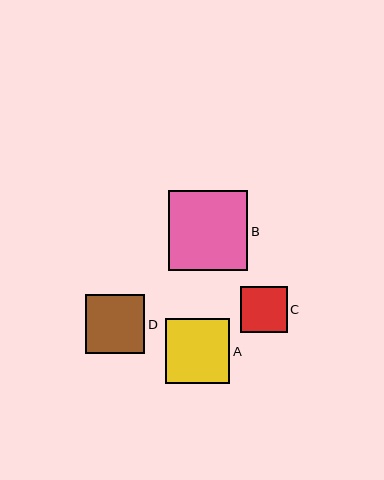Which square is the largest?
Square B is the largest with a size of approximately 79 pixels.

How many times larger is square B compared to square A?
Square B is approximately 1.2 times the size of square A.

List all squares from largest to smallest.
From largest to smallest: B, A, D, C.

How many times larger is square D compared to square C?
Square D is approximately 1.3 times the size of square C.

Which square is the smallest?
Square C is the smallest with a size of approximately 46 pixels.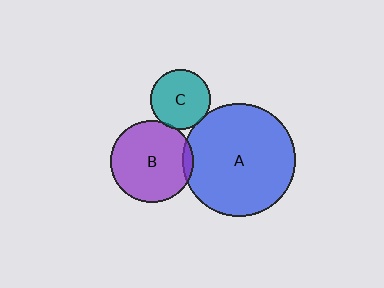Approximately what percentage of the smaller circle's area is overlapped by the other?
Approximately 5%.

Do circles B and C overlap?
Yes.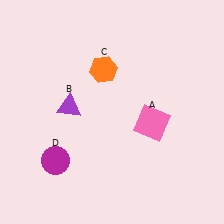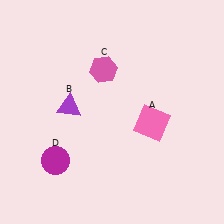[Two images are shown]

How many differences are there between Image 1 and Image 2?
There is 1 difference between the two images.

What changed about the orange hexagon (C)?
In Image 1, C is orange. In Image 2, it changed to pink.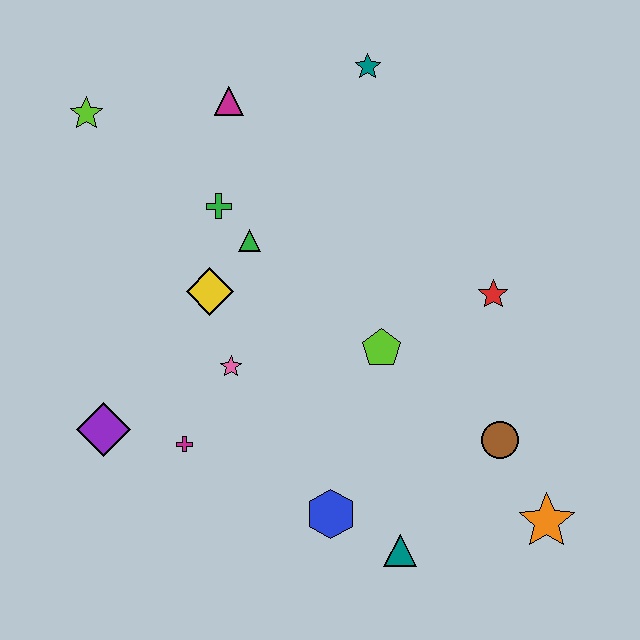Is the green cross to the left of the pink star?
Yes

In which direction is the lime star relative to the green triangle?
The lime star is to the left of the green triangle.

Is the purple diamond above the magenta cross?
Yes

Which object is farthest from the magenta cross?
The teal star is farthest from the magenta cross.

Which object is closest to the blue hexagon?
The teal triangle is closest to the blue hexagon.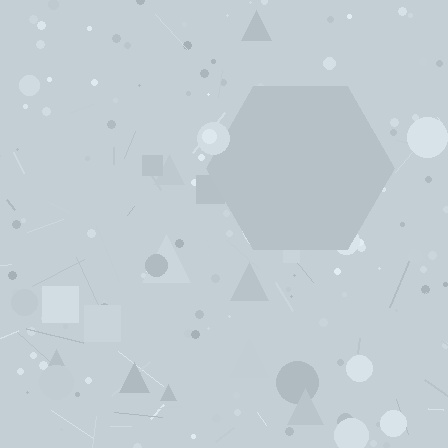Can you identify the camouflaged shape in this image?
The camouflaged shape is a hexagon.